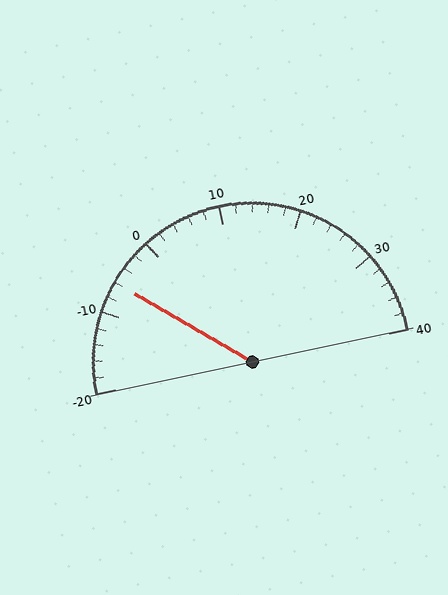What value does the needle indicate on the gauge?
The needle indicates approximately -6.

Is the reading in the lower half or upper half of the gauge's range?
The reading is in the lower half of the range (-20 to 40).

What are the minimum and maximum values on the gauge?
The gauge ranges from -20 to 40.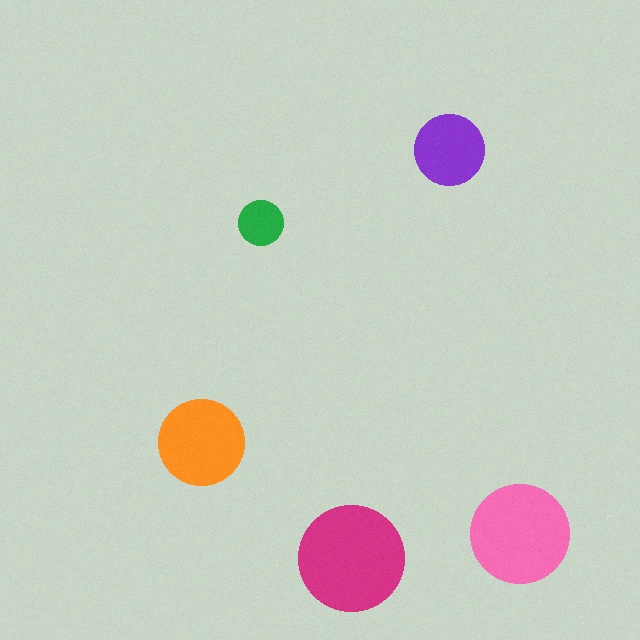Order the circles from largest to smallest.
the magenta one, the pink one, the orange one, the purple one, the green one.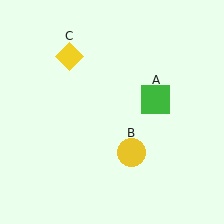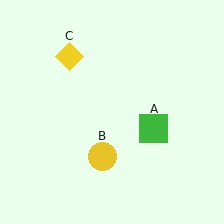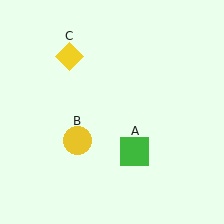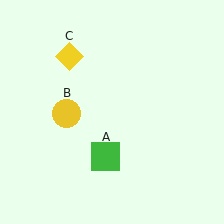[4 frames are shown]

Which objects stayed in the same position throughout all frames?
Yellow diamond (object C) remained stationary.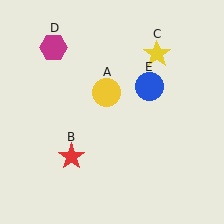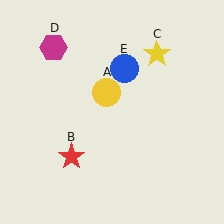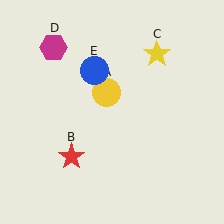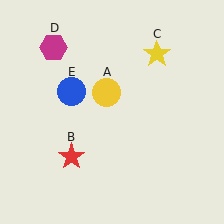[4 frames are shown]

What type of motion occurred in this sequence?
The blue circle (object E) rotated counterclockwise around the center of the scene.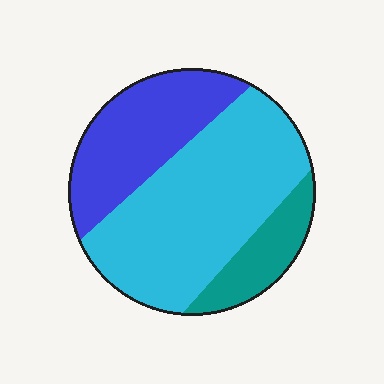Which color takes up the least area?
Teal, at roughly 15%.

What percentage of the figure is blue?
Blue takes up about one third (1/3) of the figure.